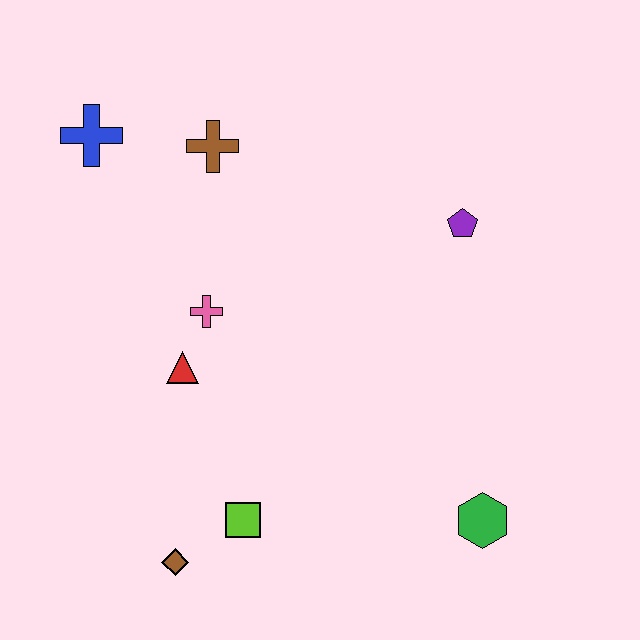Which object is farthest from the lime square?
The blue cross is farthest from the lime square.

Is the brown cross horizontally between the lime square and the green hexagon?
No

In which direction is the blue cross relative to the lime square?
The blue cross is above the lime square.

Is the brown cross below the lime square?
No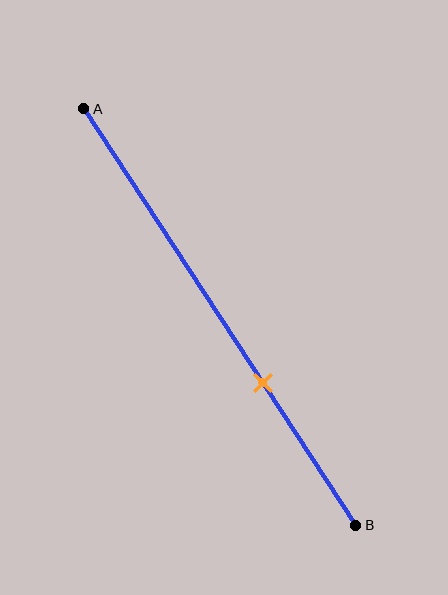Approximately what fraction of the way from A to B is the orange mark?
The orange mark is approximately 65% of the way from A to B.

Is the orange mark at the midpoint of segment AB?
No, the mark is at about 65% from A, not at the 50% midpoint.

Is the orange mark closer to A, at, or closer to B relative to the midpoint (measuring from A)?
The orange mark is closer to point B than the midpoint of segment AB.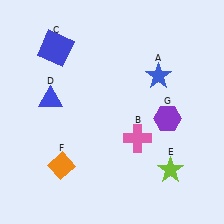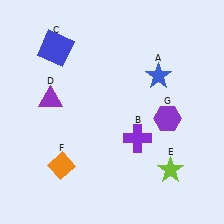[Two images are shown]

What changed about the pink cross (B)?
In Image 1, B is pink. In Image 2, it changed to purple.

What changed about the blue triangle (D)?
In Image 1, D is blue. In Image 2, it changed to purple.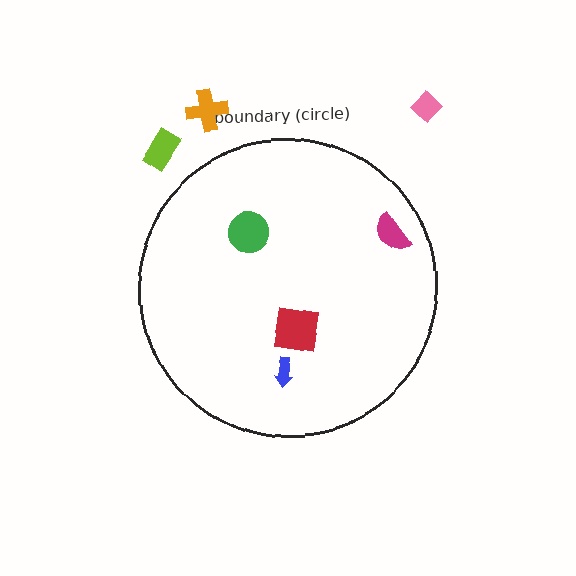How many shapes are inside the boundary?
4 inside, 3 outside.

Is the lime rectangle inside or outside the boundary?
Outside.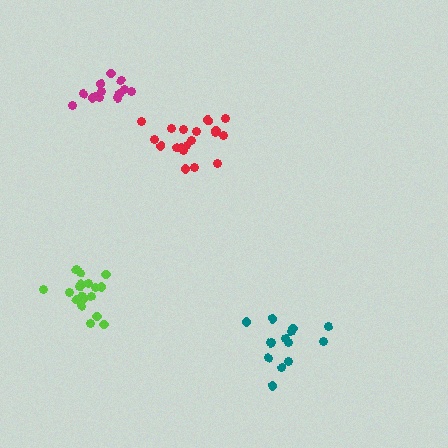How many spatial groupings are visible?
There are 4 spatial groupings.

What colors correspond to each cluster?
The clusters are colored: lime, teal, red, magenta.